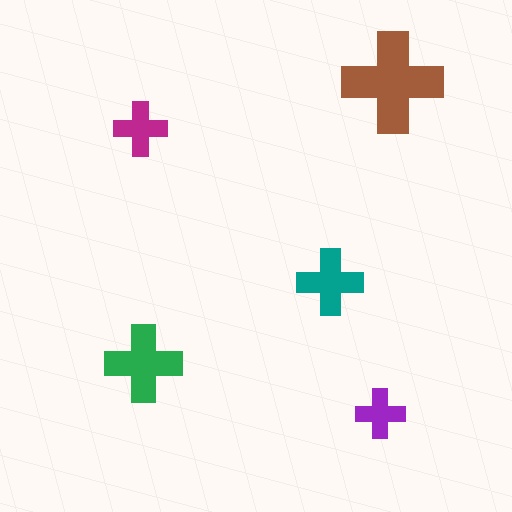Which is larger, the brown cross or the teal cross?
The brown one.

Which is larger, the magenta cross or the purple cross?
The magenta one.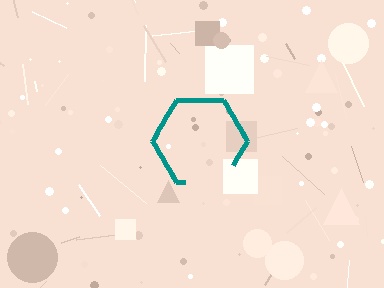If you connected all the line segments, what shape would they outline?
They would outline a hexagon.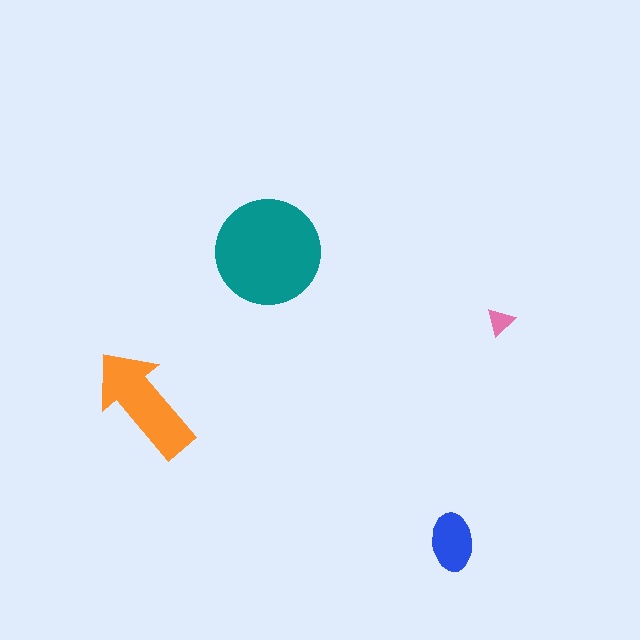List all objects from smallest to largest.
The pink triangle, the blue ellipse, the orange arrow, the teal circle.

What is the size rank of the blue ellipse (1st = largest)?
3rd.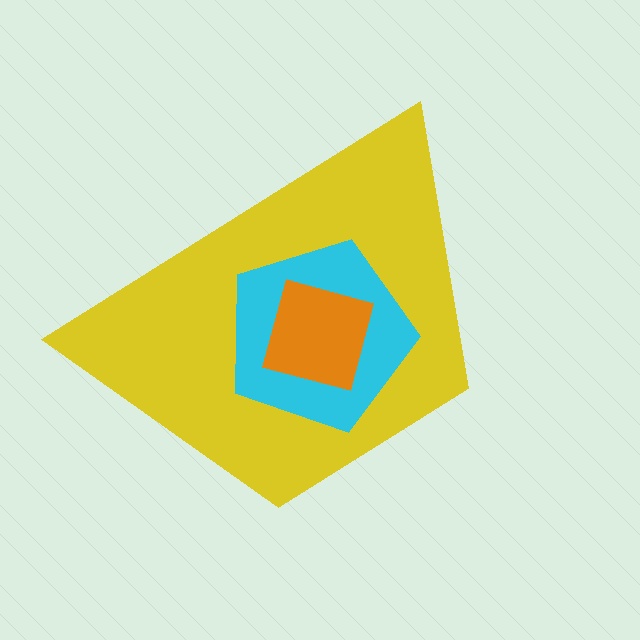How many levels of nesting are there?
3.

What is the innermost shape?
The orange square.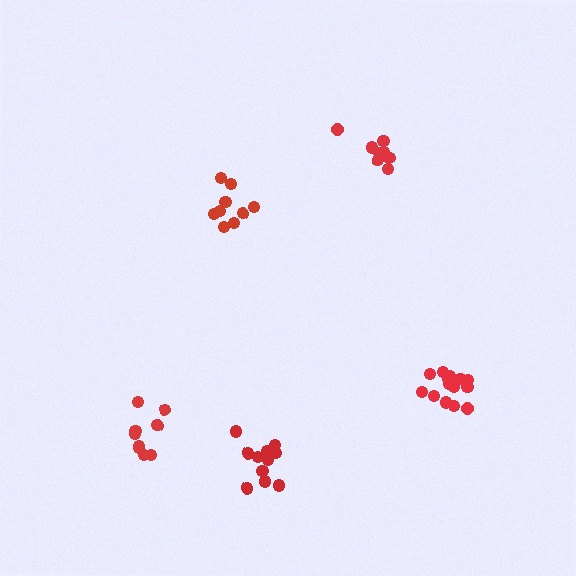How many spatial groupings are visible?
There are 5 spatial groupings.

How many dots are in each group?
Group 1: 14 dots, Group 2: 8 dots, Group 3: 12 dots, Group 4: 9 dots, Group 5: 9 dots (52 total).